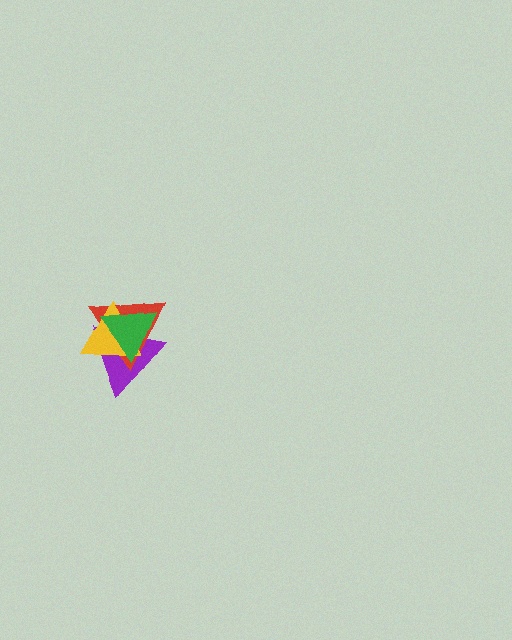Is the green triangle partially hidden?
No, no other shape covers it.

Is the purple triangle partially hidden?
Yes, it is partially covered by another shape.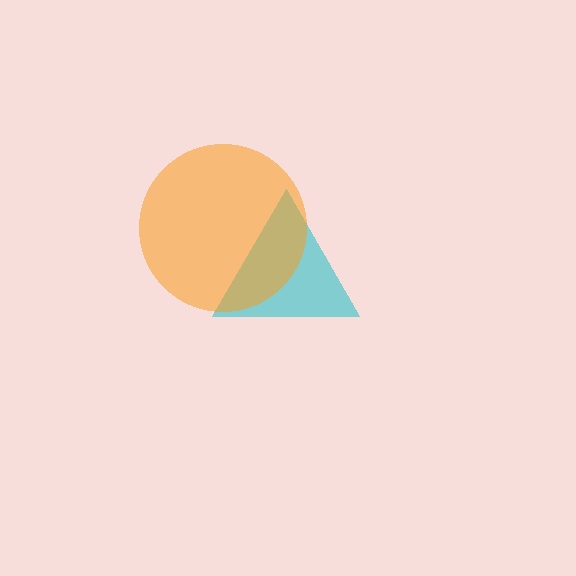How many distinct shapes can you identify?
There are 2 distinct shapes: a cyan triangle, an orange circle.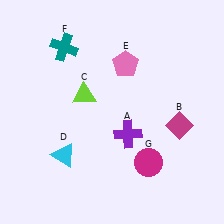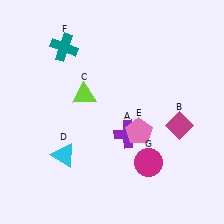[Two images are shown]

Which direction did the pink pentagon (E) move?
The pink pentagon (E) moved down.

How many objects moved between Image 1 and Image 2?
1 object moved between the two images.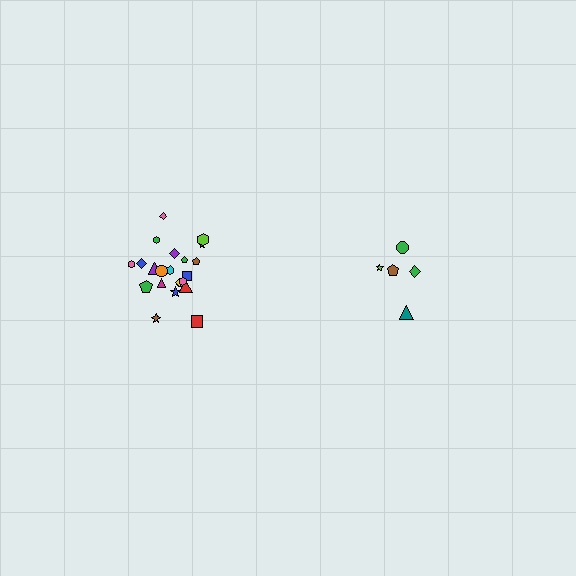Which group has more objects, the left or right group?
The left group.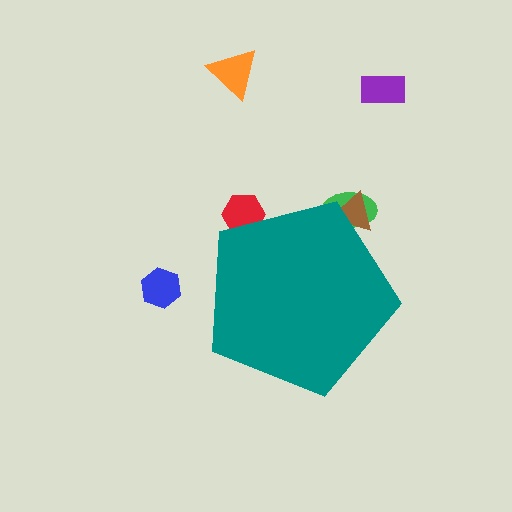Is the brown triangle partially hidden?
Yes, the brown triangle is partially hidden behind the teal pentagon.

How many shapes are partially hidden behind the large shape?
3 shapes are partially hidden.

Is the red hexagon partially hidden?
Yes, the red hexagon is partially hidden behind the teal pentagon.